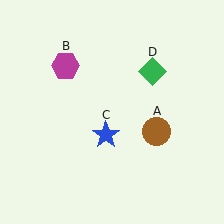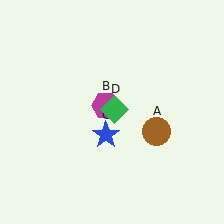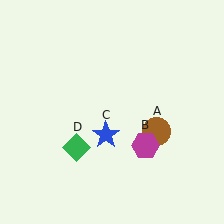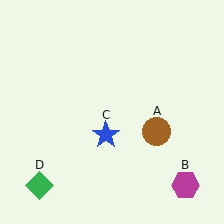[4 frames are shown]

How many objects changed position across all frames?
2 objects changed position: magenta hexagon (object B), green diamond (object D).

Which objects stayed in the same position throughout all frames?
Brown circle (object A) and blue star (object C) remained stationary.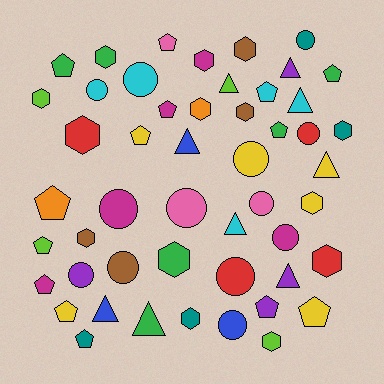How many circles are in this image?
There are 13 circles.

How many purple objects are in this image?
There are 4 purple objects.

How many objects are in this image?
There are 50 objects.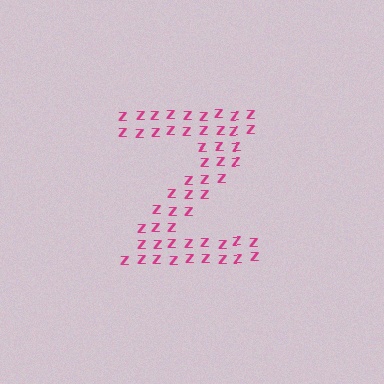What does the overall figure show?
The overall figure shows the letter Z.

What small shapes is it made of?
It is made of small letter Z's.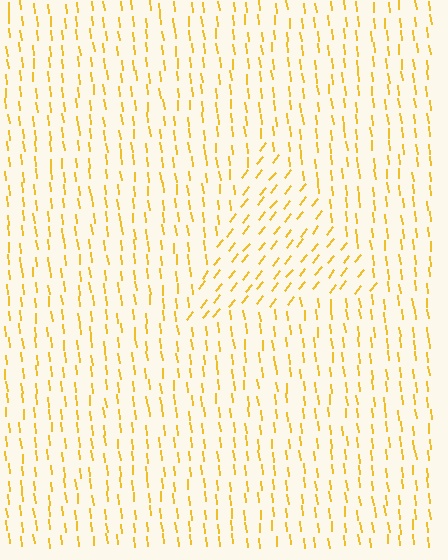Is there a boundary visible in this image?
Yes, there is a texture boundary formed by a change in line orientation.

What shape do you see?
I see a triangle.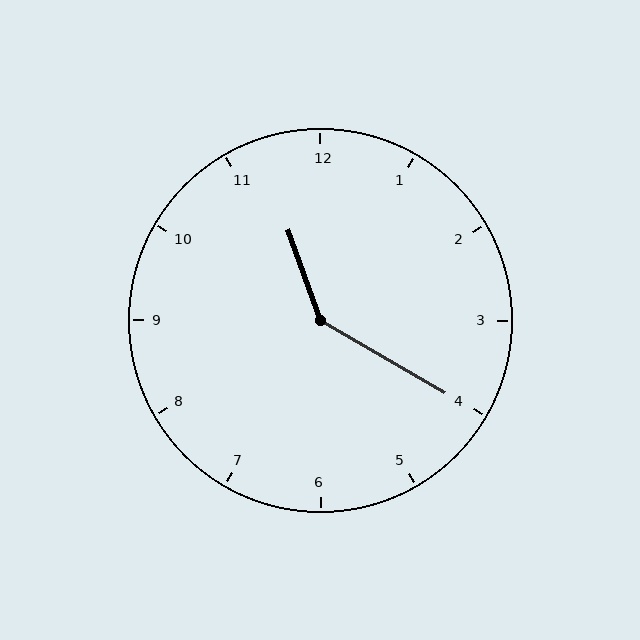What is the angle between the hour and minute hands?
Approximately 140 degrees.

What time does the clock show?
11:20.